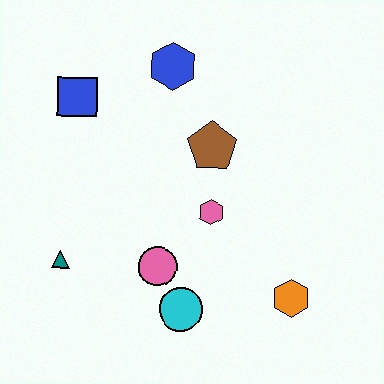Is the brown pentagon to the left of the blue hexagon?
No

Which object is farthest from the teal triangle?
The orange hexagon is farthest from the teal triangle.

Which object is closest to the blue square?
The blue hexagon is closest to the blue square.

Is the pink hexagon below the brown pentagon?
Yes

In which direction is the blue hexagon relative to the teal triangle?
The blue hexagon is above the teal triangle.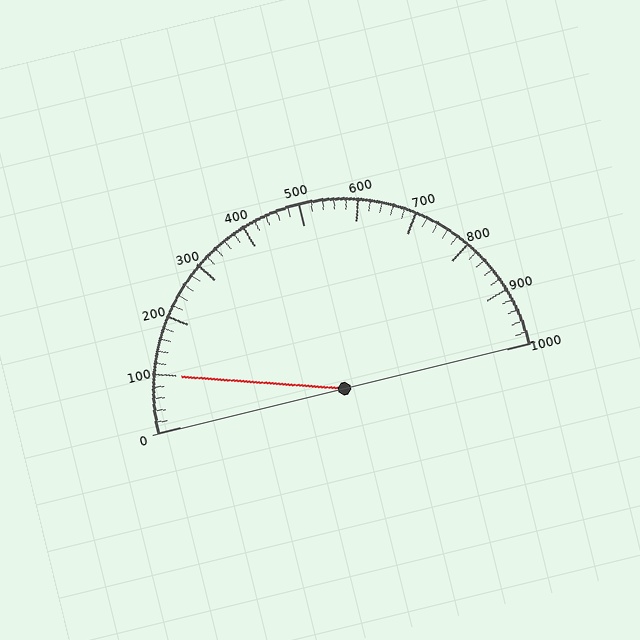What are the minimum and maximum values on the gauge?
The gauge ranges from 0 to 1000.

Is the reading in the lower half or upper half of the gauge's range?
The reading is in the lower half of the range (0 to 1000).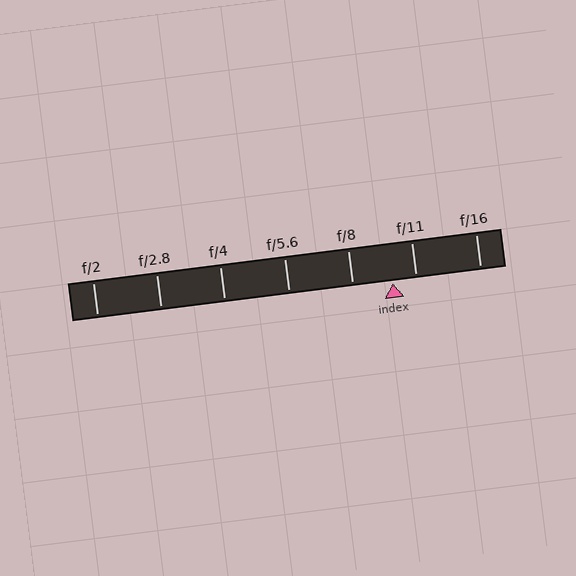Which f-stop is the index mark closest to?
The index mark is closest to f/11.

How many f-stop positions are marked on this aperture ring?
There are 7 f-stop positions marked.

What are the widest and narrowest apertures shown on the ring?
The widest aperture shown is f/2 and the narrowest is f/16.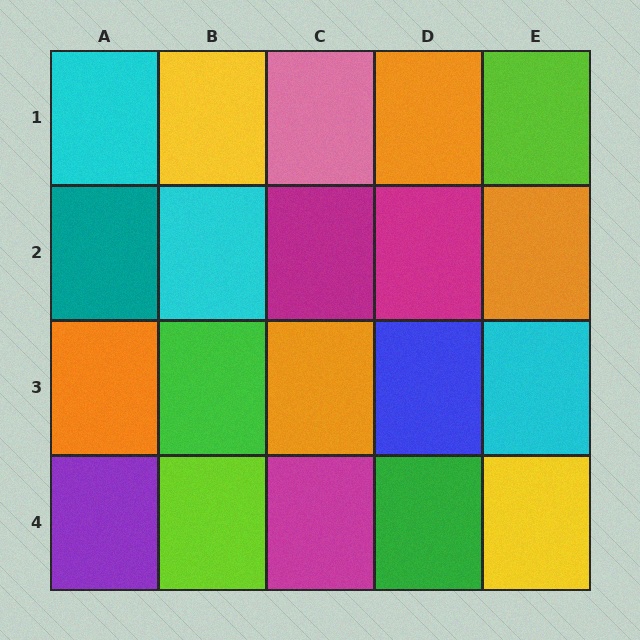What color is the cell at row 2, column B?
Cyan.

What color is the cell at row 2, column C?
Magenta.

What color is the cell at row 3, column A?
Orange.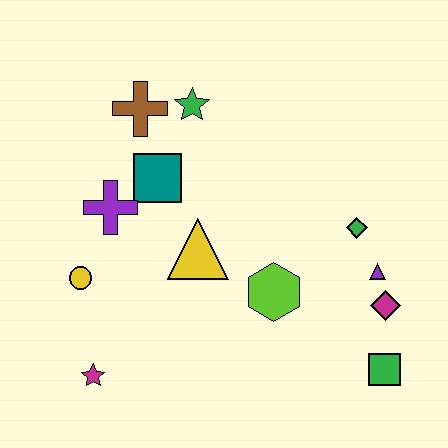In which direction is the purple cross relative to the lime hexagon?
The purple cross is to the left of the lime hexagon.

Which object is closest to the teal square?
The purple cross is closest to the teal square.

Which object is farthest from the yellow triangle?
The green square is farthest from the yellow triangle.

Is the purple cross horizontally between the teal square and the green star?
No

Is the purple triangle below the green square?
No